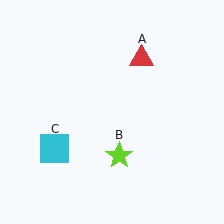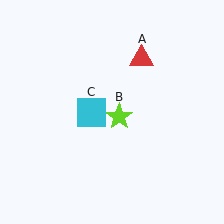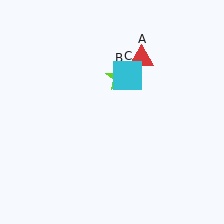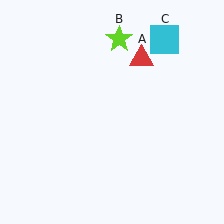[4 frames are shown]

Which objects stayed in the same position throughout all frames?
Red triangle (object A) remained stationary.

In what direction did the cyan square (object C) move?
The cyan square (object C) moved up and to the right.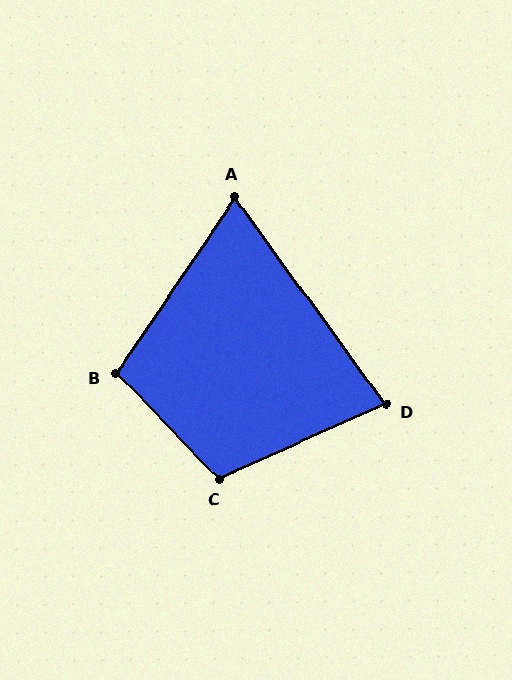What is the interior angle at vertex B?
Approximately 102 degrees (obtuse).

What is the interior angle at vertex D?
Approximately 78 degrees (acute).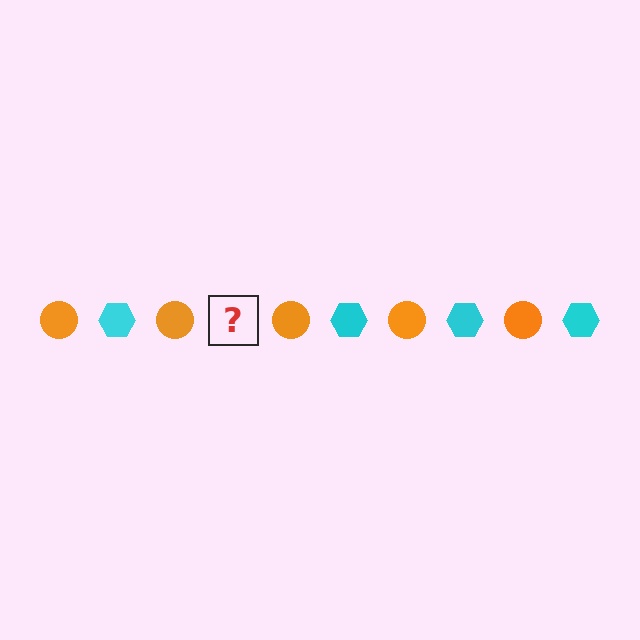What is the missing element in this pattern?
The missing element is a cyan hexagon.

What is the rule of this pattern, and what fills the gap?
The rule is that the pattern alternates between orange circle and cyan hexagon. The gap should be filled with a cyan hexagon.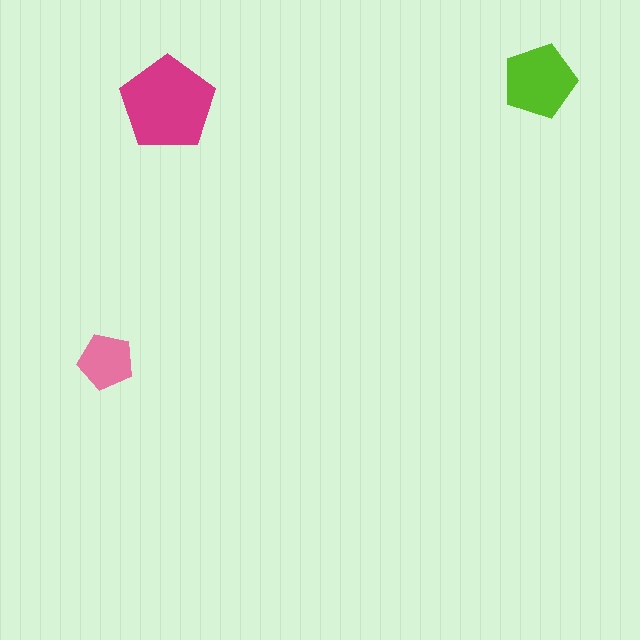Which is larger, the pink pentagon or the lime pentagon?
The lime one.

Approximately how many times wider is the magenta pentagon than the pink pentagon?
About 1.5 times wider.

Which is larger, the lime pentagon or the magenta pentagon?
The magenta one.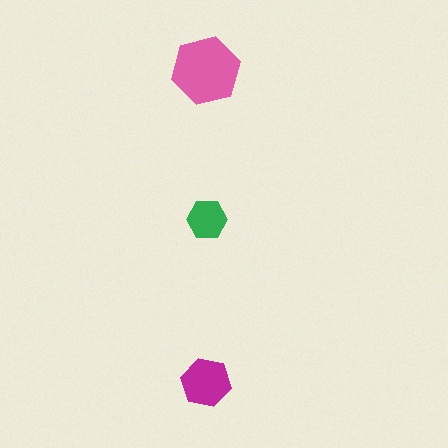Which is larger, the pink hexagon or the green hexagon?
The pink one.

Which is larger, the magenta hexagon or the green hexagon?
The magenta one.